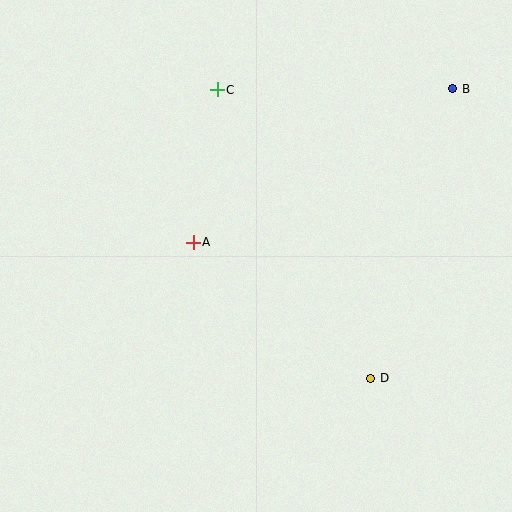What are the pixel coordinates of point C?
Point C is at (217, 90).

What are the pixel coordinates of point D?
Point D is at (371, 378).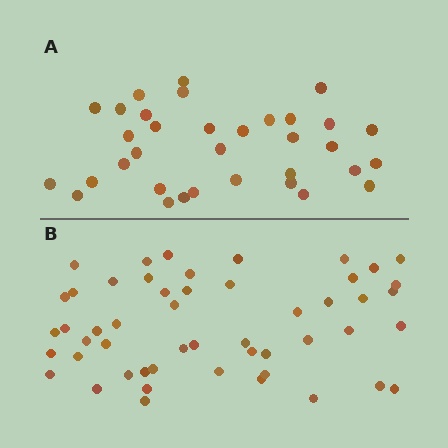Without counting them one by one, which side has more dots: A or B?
Region B (the bottom region) has more dots.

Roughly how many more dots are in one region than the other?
Region B has approximately 15 more dots than region A.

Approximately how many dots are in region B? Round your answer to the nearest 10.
About 50 dots. (The exact count is 51, which rounds to 50.)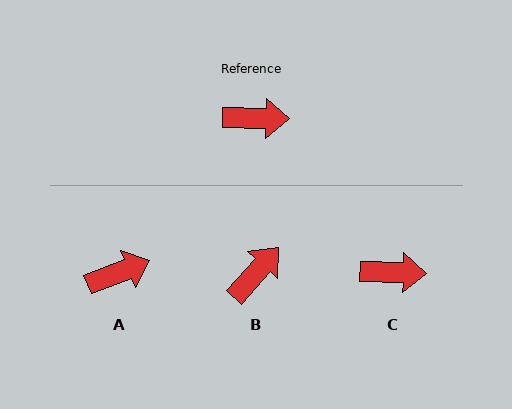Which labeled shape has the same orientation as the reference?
C.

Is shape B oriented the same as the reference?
No, it is off by about 50 degrees.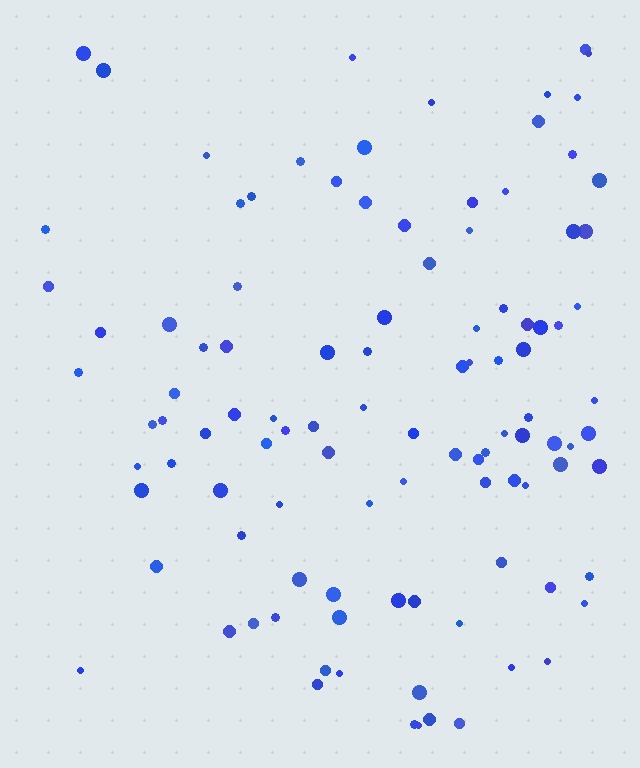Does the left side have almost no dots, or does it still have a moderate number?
Still a moderate number, just noticeably fewer than the right.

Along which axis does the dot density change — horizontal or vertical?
Horizontal.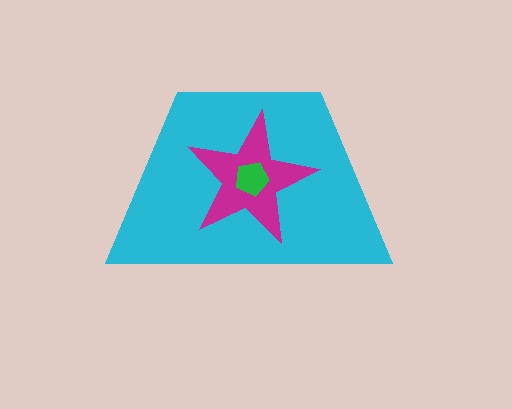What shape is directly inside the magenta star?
The green pentagon.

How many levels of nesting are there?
3.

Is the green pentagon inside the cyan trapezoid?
Yes.